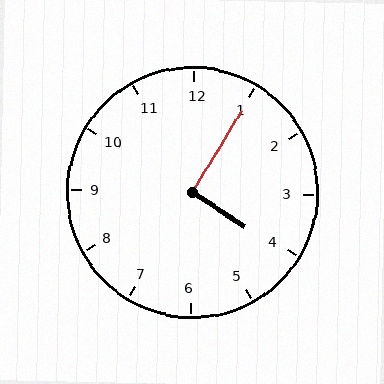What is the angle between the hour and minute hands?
Approximately 92 degrees.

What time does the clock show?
4:05.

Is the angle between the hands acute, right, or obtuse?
It is right.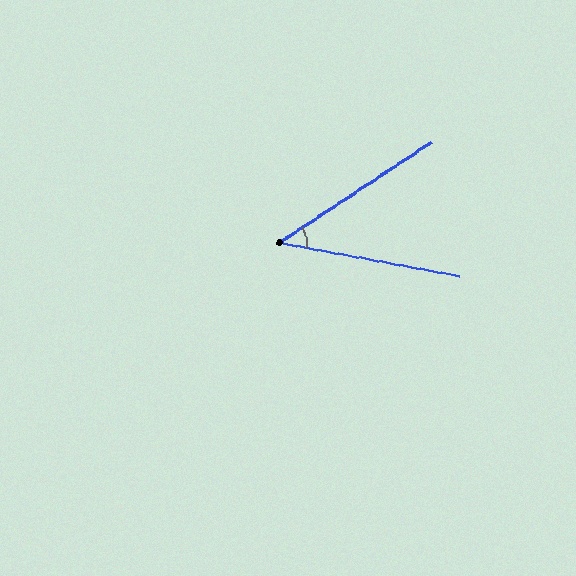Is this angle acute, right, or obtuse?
It is acute.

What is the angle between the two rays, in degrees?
Approximately 44 degrees.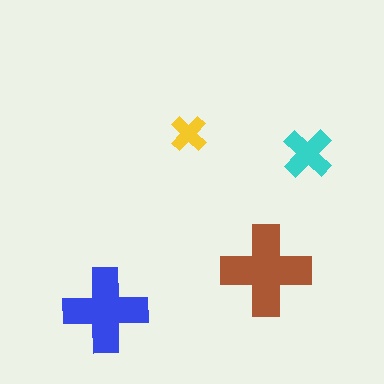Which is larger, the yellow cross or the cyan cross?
The cyan one.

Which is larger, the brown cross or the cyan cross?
The brown one.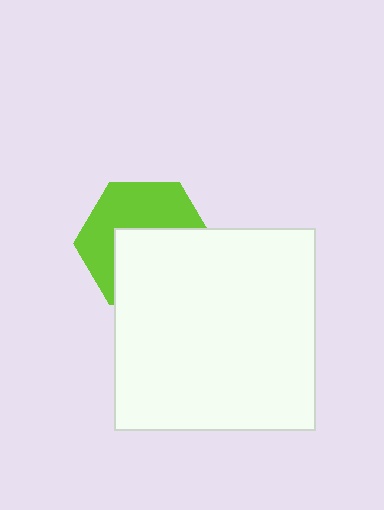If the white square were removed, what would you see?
You would see the complete lime hexagon.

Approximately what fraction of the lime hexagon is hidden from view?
Roughly 51% of the lime hexagon is hidden behind the white square.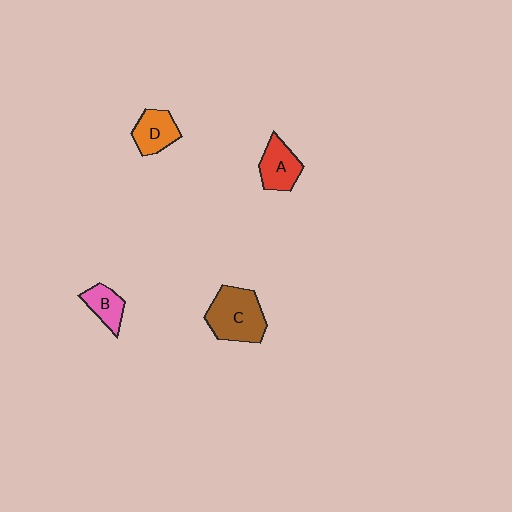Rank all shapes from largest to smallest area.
From largest to smallest: C (brown), A (red), D (orange), B (pink).